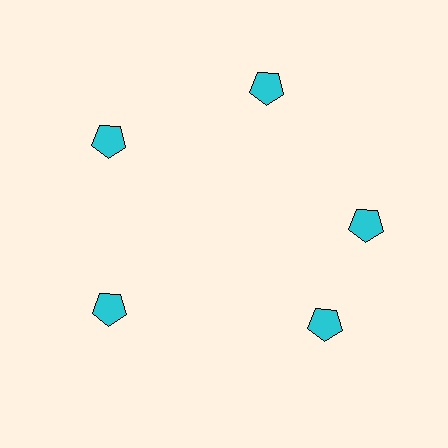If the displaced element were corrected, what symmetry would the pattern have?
It would have 5-fold rotational symmetry — the pattern would map onto itself every 72 degrees.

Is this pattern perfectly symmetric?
No. The 5 cyan pentagons are arranged in a ring, but one element near the 5 o'clock position is rotated out of alignment along the ring, breaking the 5-fold rotational symmetry.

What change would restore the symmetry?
The symmetry would be restored by rotating it back into even spacing with its neighbors so that all 5 pentagons sit at equal angles and equal distance from the center.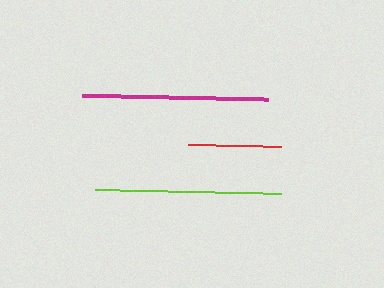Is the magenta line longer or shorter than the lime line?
The lime line is longer than the magenta line.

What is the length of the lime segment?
The lime segment is approximately 187 pixels long.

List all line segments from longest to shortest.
From longest to shortest: lime, magenta, red.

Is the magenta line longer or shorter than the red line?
The magenta line is longer than the red line.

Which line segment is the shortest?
The red line is the shortest at approximately 93 pixels.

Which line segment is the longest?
The lime line is the longest at approximately 187 pixels.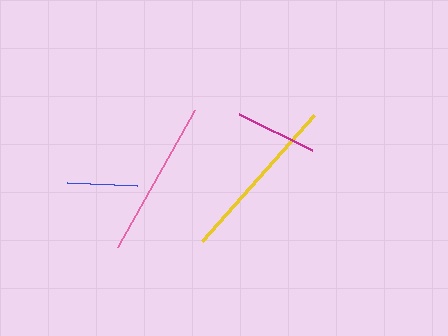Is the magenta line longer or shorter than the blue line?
The magenta line is longer than the blue line.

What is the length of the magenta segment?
The magenta segment is approximately 81 pixels long.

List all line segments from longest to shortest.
From longest to shortest: yellow, pink, magenta, blue.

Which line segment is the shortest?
The blue line is the shortest at approximately 69 pixels.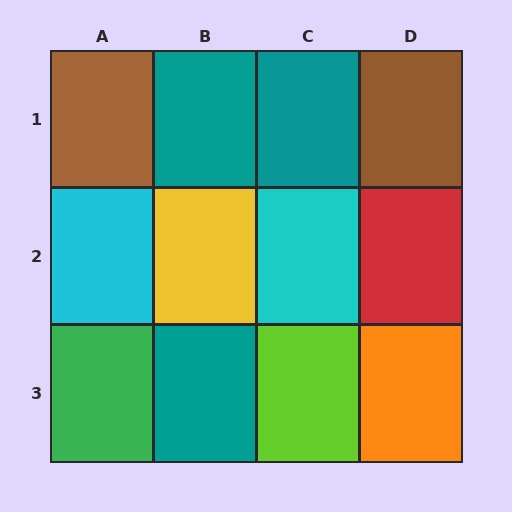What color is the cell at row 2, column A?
Cyan.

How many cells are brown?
2 cells are brown.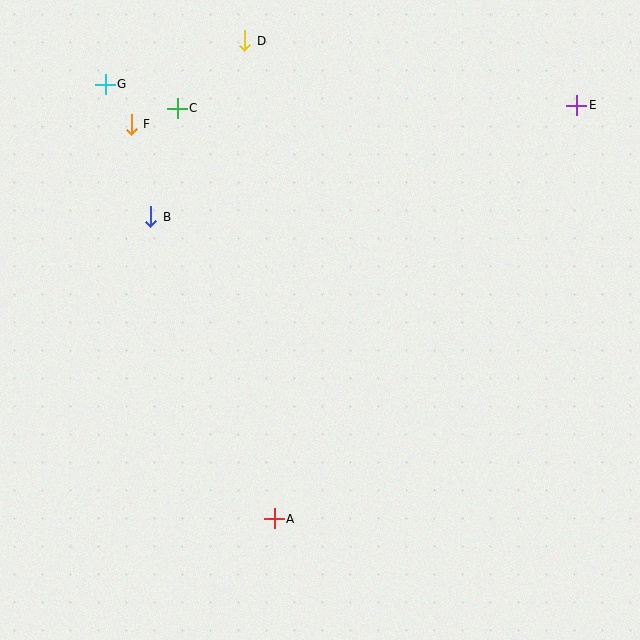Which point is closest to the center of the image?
Point B at (151, 217) is closest to the center.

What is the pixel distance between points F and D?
The distance between F and D is 141 pixels.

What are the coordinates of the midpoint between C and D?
The midpoint between C and D is at (211, 75).